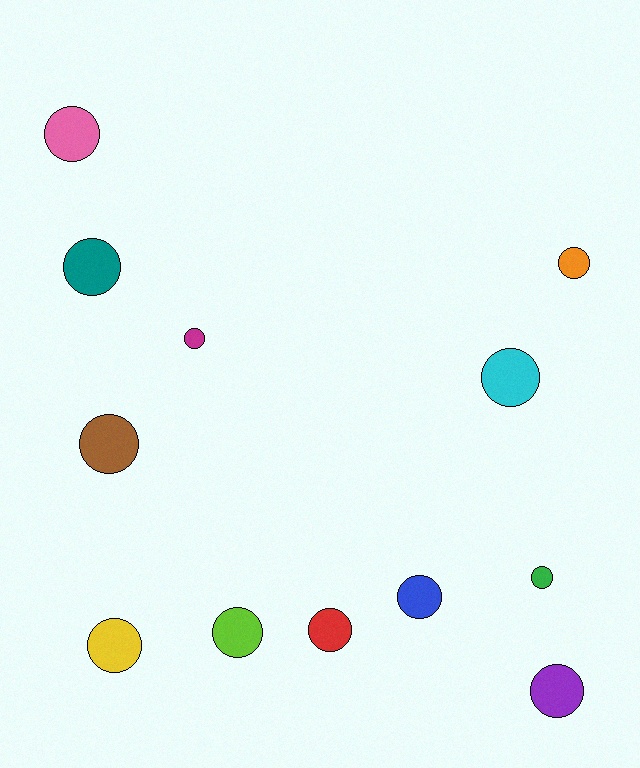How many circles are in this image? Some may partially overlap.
There are 12 circles.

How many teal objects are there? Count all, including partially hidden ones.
There is 1 teal object.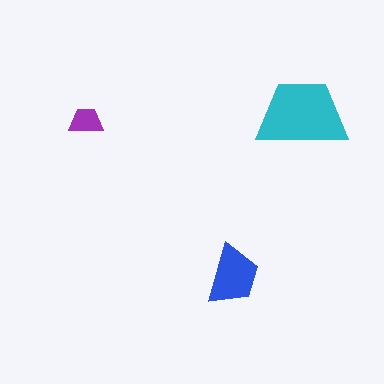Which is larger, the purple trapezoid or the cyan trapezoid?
The cyan one.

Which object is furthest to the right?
The cyan trapezoid is rightmost.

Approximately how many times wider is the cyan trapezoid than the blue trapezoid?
About 1.5 times wider.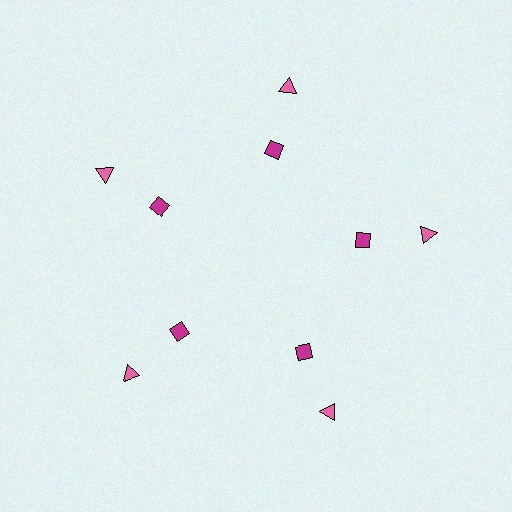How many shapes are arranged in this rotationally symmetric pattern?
There are 10 shapes, arranged in 5 groups of 2.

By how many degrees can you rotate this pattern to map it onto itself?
The pattern maps onto itself every 72 degrees of rotation.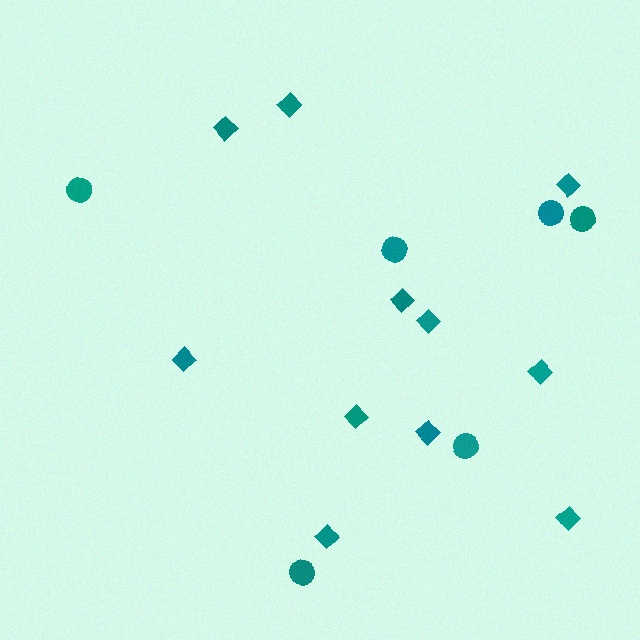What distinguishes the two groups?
There are 2 groups: one group of circles (6) and one group of diamonds (11).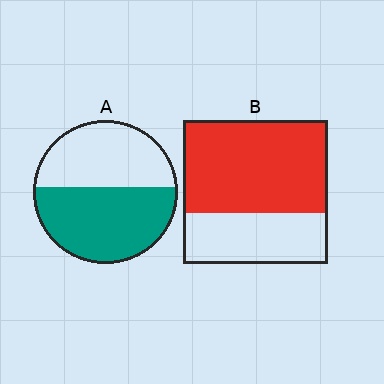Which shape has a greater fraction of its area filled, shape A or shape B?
Shape B.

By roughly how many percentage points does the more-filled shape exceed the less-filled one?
By roughly 10 percentage points (B over A).